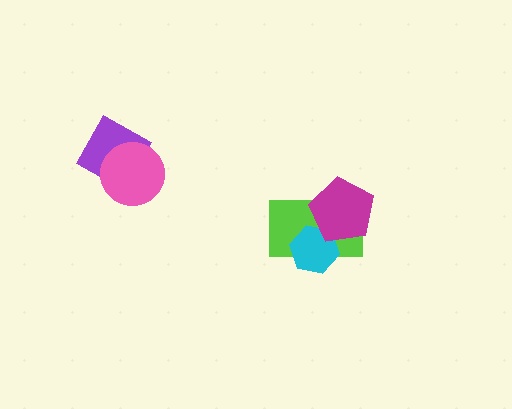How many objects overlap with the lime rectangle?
2 objects overlap with the lime rectangle.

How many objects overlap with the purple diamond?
1 object overlaps with the purple diamond.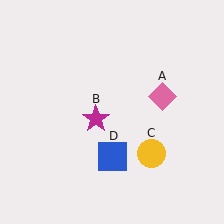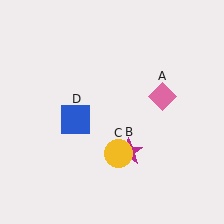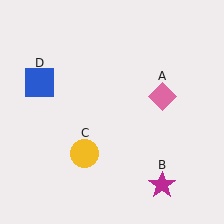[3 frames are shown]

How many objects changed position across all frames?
3 objects changed position: magenta star (object B), yellow circle (object C), blue square (object D).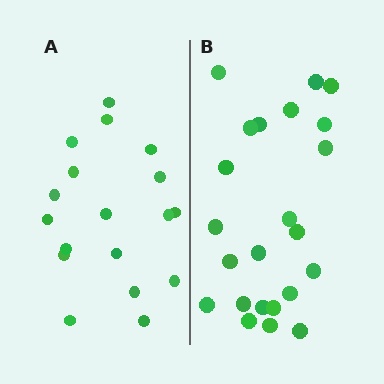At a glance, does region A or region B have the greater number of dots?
Region B (the right region) has more dots.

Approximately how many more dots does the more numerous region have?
Region B has about 5 more dots than region A.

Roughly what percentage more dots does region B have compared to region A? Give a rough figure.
About 30% more.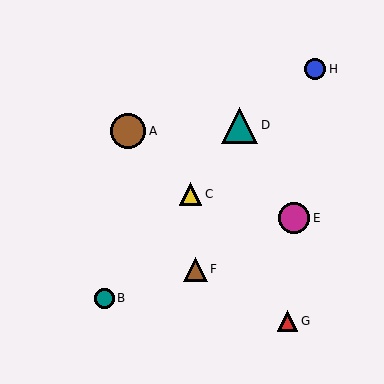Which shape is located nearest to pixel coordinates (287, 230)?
The magenta circle (labeled E) at (294, 218) is nearest to that location.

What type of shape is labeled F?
Shape F is a brown triangle.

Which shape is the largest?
The teal triangle (labeled D) is the largest.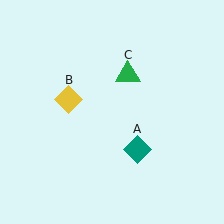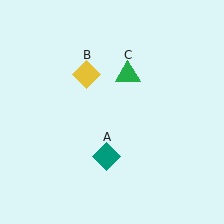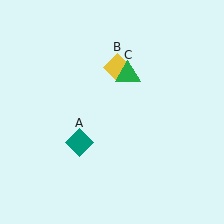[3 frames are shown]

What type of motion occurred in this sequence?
The teal diamond (object A), yellow diamond (object B) rotated clockwise around the center of the scene.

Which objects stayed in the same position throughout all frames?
Green triangle (object C) remained stationary.